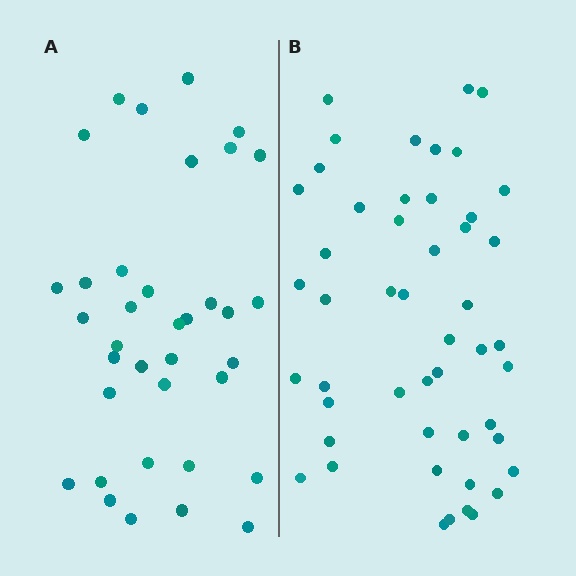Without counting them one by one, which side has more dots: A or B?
Region B (the right region) has more dots.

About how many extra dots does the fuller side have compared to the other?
Region B has approximately 15 more dots than region A.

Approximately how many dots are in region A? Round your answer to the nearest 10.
About 40 dots. (The exact count is 36, which rounds to 40.)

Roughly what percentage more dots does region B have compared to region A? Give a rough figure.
About 35% more.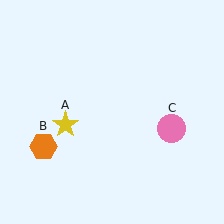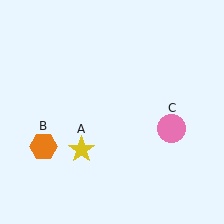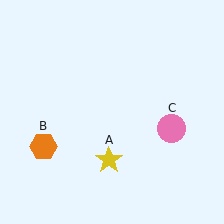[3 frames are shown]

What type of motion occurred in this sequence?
The yellow star (object A) rotated counterclockwise around the center of the scene.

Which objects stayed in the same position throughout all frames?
Orange hexagon (object B) and pink circle (object C) remained stationary.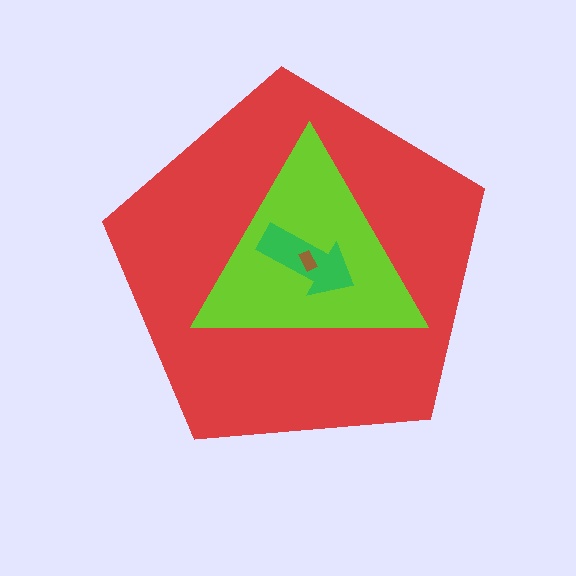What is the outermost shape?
The red pentagon.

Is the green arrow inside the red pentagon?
Yes.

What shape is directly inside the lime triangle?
The green arrow.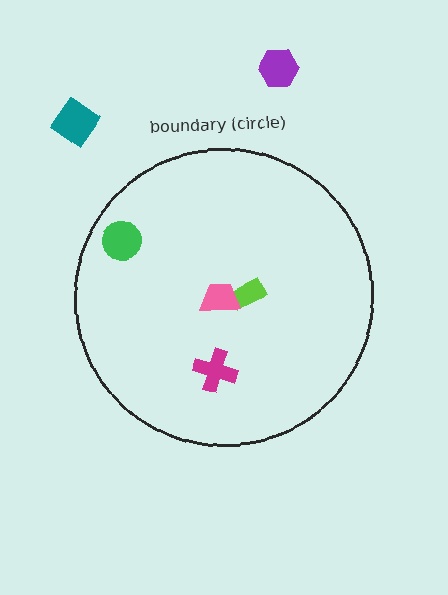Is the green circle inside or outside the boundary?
Inside.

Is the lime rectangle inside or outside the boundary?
Inside.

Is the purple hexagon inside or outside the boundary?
Outside.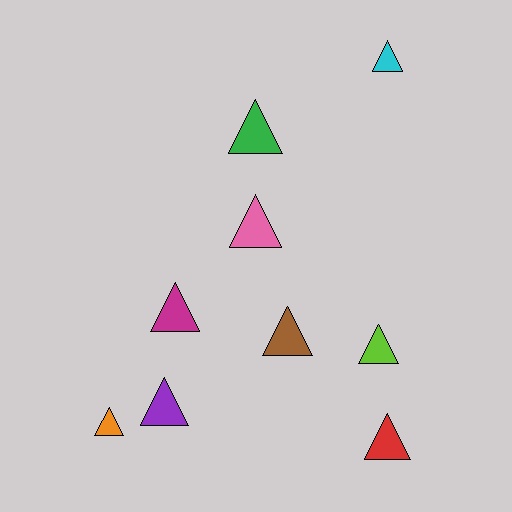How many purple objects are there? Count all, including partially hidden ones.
There is 1 purple object.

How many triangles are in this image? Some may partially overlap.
There are 9 triangles.